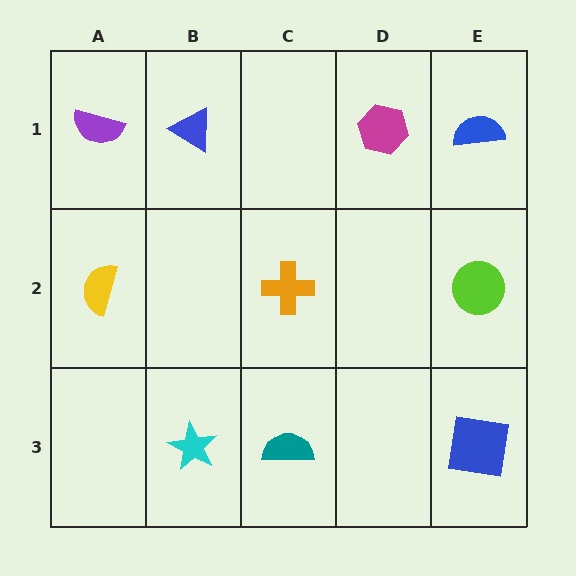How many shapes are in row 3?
3 shapes.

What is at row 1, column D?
A magenta hexagon.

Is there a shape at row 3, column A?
No, that cell is empty.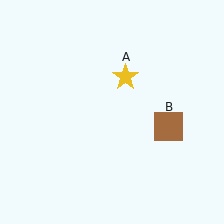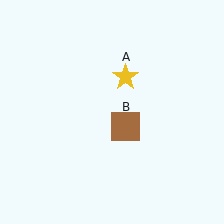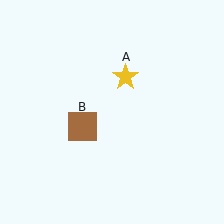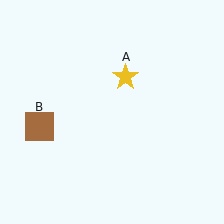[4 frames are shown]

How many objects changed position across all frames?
1 object changed position: brown square (object B).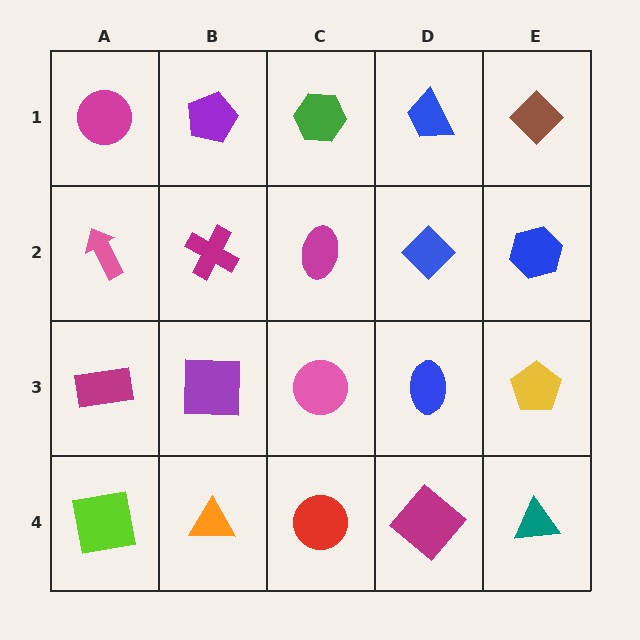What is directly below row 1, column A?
A pink arrow.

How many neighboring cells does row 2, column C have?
4.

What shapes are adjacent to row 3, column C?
A magenta ellipse (row 2, column C), a red circle (row 4, column C), a purple square (row 3, column B), a blue ellipse (row 3, column D).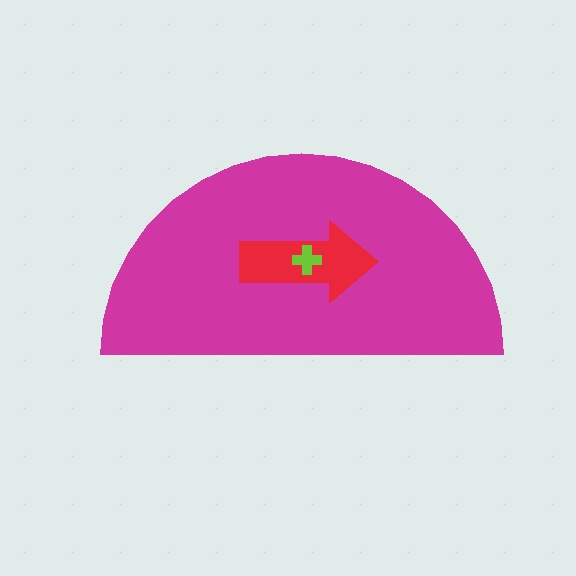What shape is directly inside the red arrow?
The lime cross.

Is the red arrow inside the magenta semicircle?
Yes.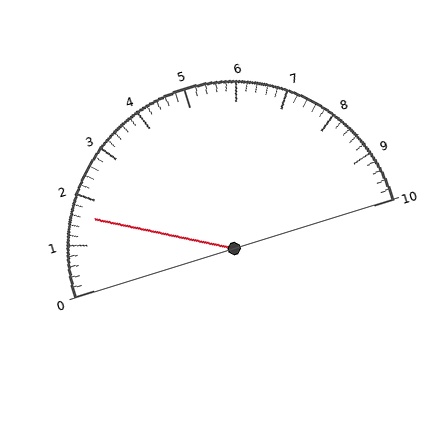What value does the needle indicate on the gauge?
The needle indicates approximately 1.6.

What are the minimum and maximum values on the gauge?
The gauge ranges from 0 to 10.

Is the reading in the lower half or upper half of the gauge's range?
The reading is in the lower half of the range (0 to 10).